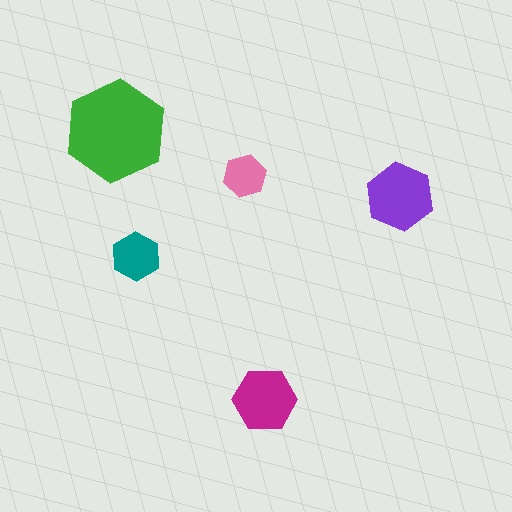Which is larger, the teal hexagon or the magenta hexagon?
The magenta one.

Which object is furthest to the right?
The purple hexagon is rightmost.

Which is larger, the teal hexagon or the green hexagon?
The green one.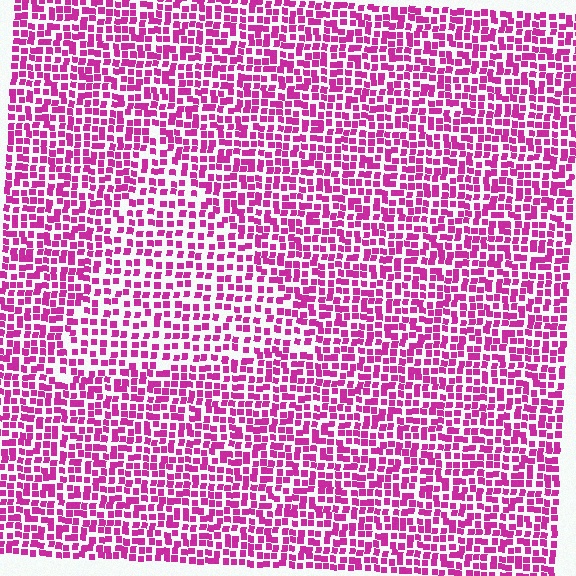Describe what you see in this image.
The image contains small magenta elements arranged at two different densities. A triangle-shaped region is visible where the elements are less densely packed than the surrounding area.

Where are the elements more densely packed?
The elements are more densely packed outside the triangle boundary.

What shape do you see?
I see a triangle.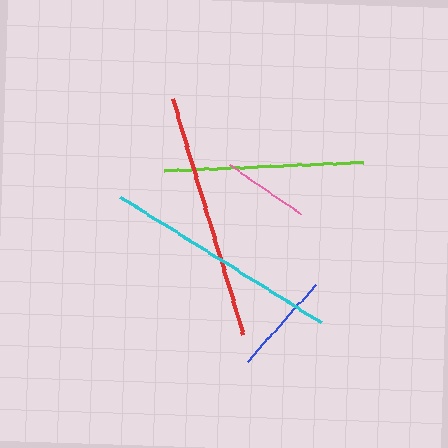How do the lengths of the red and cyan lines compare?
The red and cyan lines are approximately the same length.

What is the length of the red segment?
The red segment is approximately 245 pixels long.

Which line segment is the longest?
The red line is the longest at approximately 245 pixels.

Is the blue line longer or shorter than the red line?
The red line is longer than the blue line.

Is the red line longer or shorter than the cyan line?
The red line is longer than the cyan line.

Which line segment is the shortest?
The pink line is the shortest at approximately 87 pixels.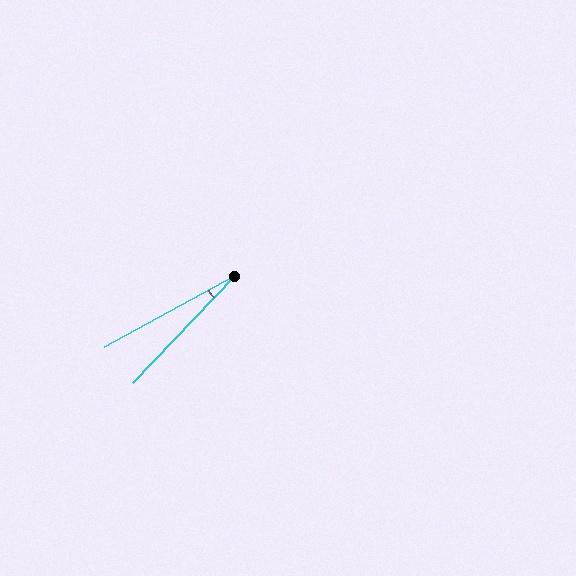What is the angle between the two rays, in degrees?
Approximately 18 degrees.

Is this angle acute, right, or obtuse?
It is acute.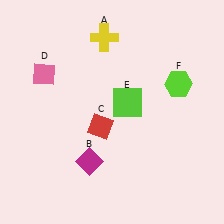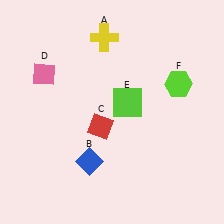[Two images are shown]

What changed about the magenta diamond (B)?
In Image 1, B is magenta. In Image 2, it changed to blue.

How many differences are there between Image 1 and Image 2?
There is 1 difference between the two images.